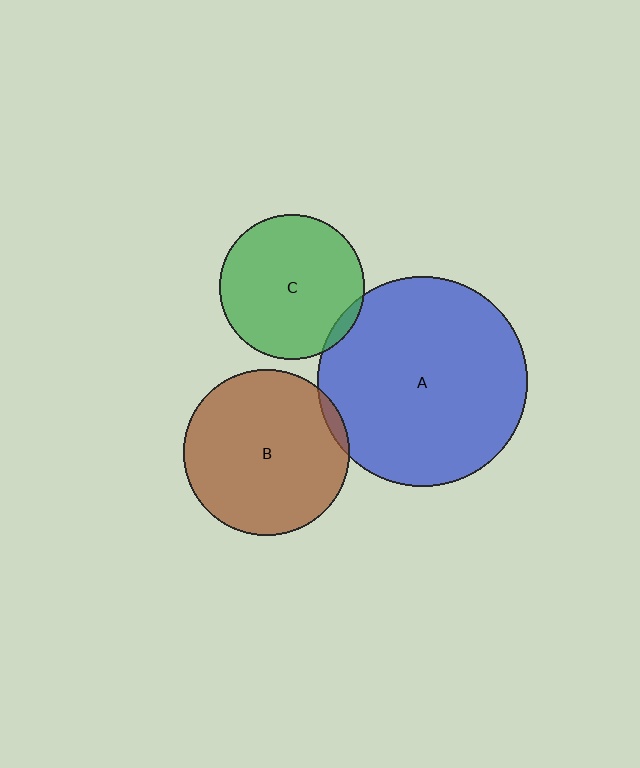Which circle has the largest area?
Circle A (blue).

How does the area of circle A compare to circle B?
Approximately 1.6 times.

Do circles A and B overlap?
Yes.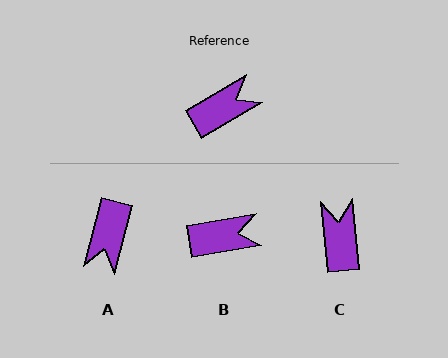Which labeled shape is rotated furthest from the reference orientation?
A, about 135 degrees away.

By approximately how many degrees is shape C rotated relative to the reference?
Approximately 65 degrees counter-clockwise.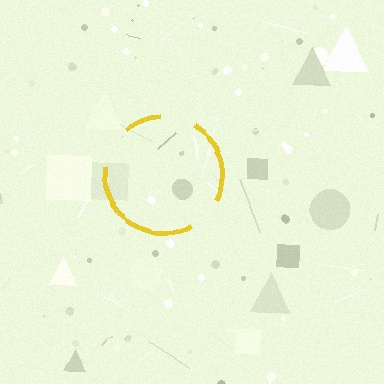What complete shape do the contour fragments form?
The contour fragments form a circle.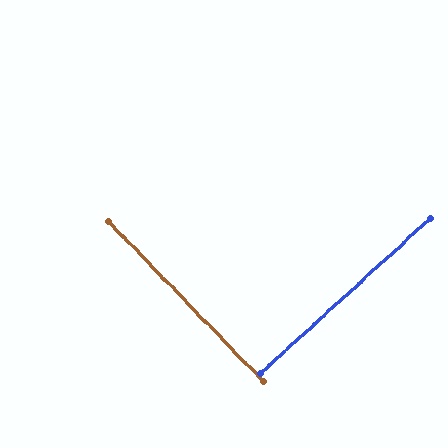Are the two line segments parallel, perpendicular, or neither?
Perpendicular — they meet at approximately 88°.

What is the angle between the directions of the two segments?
Approximately 88 degrees.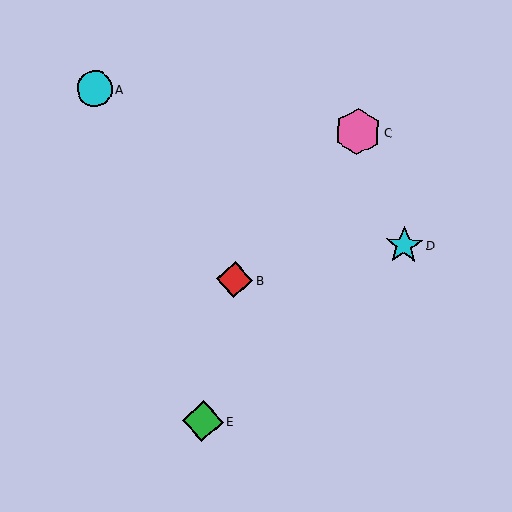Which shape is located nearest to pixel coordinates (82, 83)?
The cyan circle (labeled A) at (95, 89) is nearest to that location.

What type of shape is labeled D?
Shape D is a cyan star.